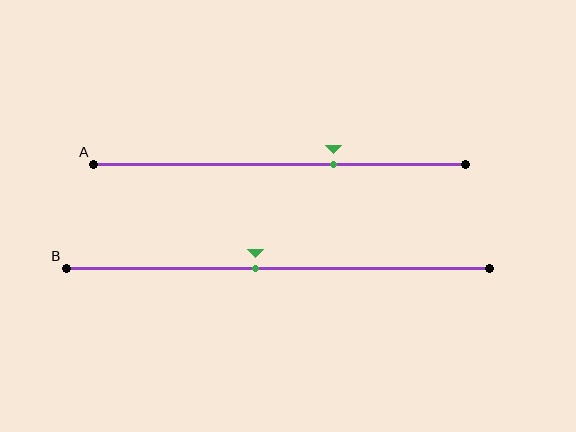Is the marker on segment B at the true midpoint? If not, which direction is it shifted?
No, the marker on segment B is shifted to the left by about 5% of the segment length.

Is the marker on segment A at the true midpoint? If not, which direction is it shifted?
No, the marker on segment A is shifted to the right by about 15% of the segment length.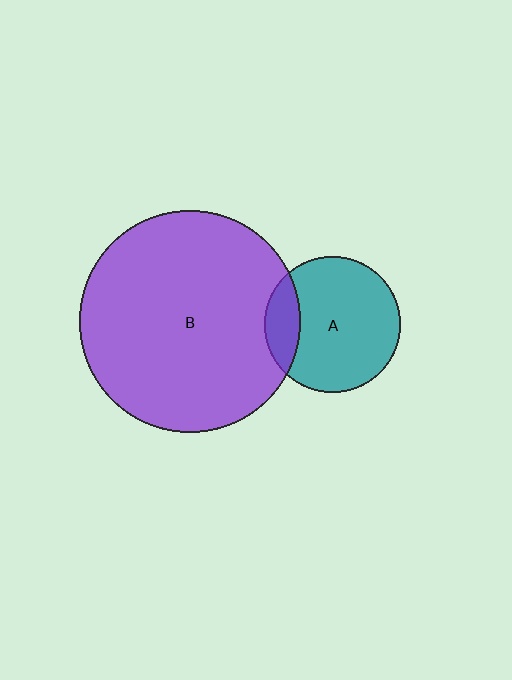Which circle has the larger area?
Circle B (purple).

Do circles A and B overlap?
Yes.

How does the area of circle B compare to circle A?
Approximately 2.7 times.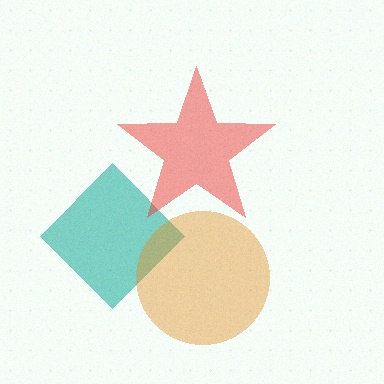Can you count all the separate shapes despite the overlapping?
Yes, there are 3 separate shapes.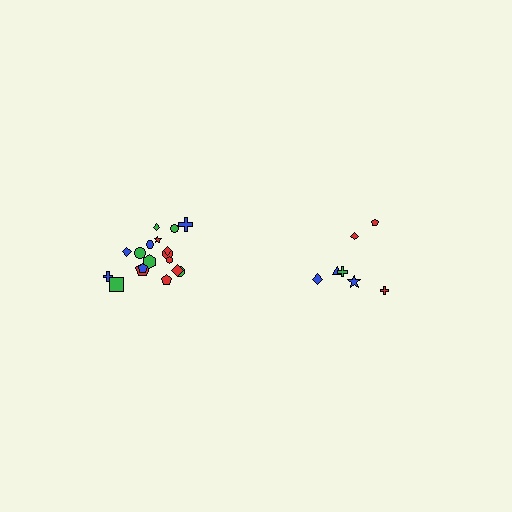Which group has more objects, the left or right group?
The left group.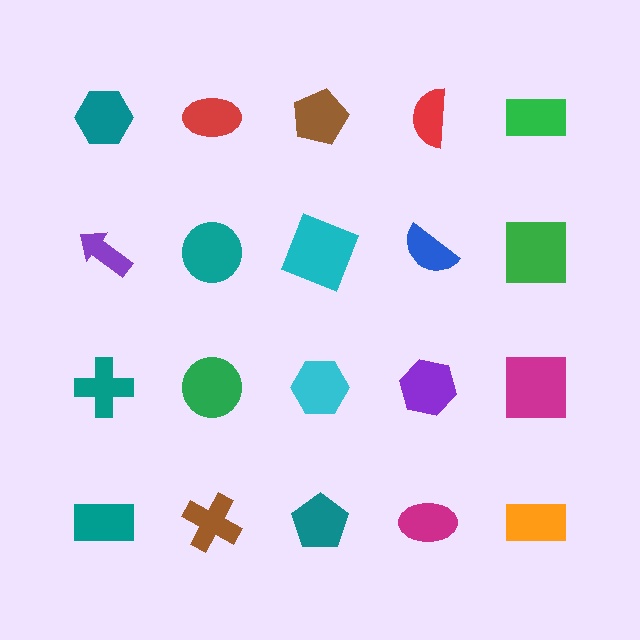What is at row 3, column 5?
A magenta square.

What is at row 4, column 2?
A brown cross.